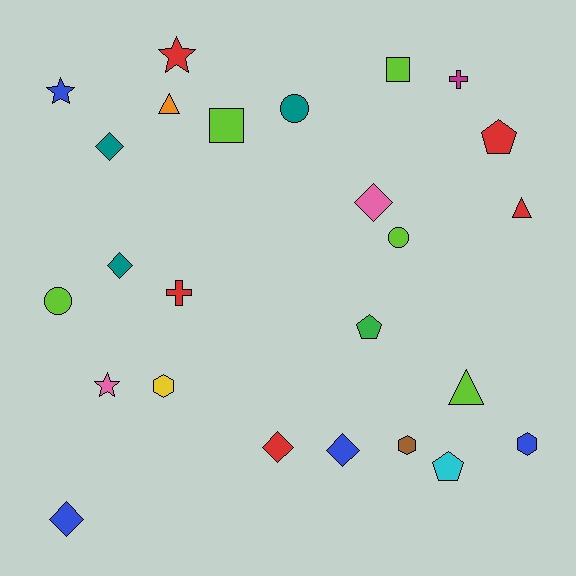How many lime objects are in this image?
There are 5 lime objects.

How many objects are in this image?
There are 25 objects.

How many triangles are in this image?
There are 3 triangles.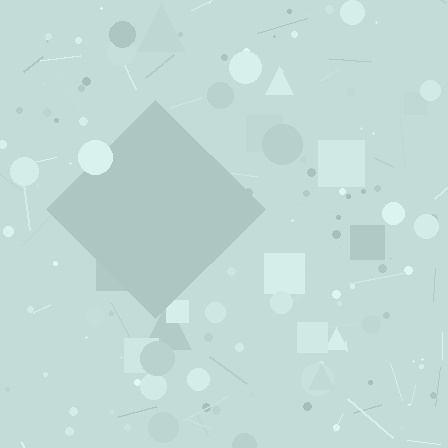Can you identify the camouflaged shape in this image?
The camouflaged shape is a diamond.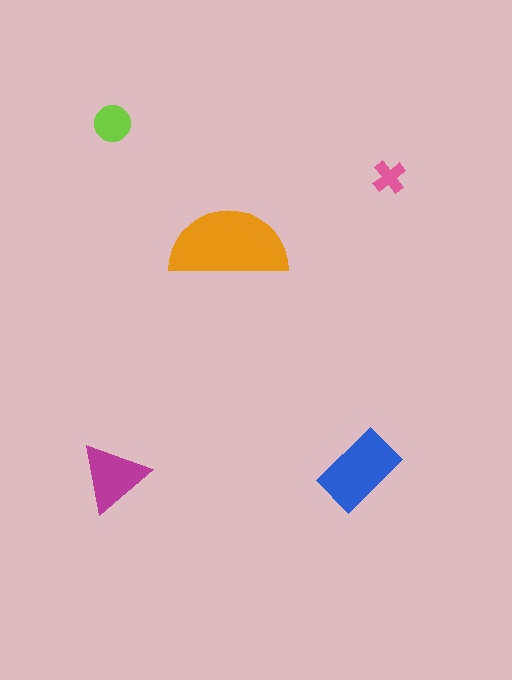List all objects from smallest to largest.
The pink cross, the lime circle, the magenta triangle, the blue rectangle, the orange semicircle.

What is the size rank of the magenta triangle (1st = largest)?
3rd.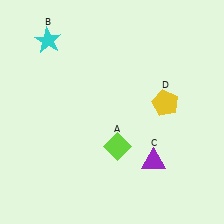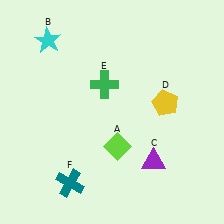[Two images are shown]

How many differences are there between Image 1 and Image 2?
There are 2 differences between the two images.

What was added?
A green cross (E), a teal cross (F) were added in Image 2.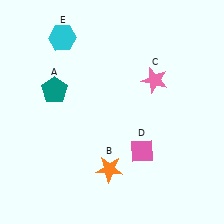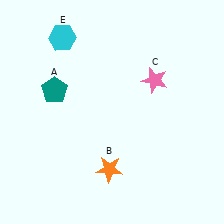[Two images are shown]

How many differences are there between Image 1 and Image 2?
There is 1 difference between the two images.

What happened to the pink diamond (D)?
The pink diamond (D) was removed in Image 2. It was in the bottom-right area of Image 1.